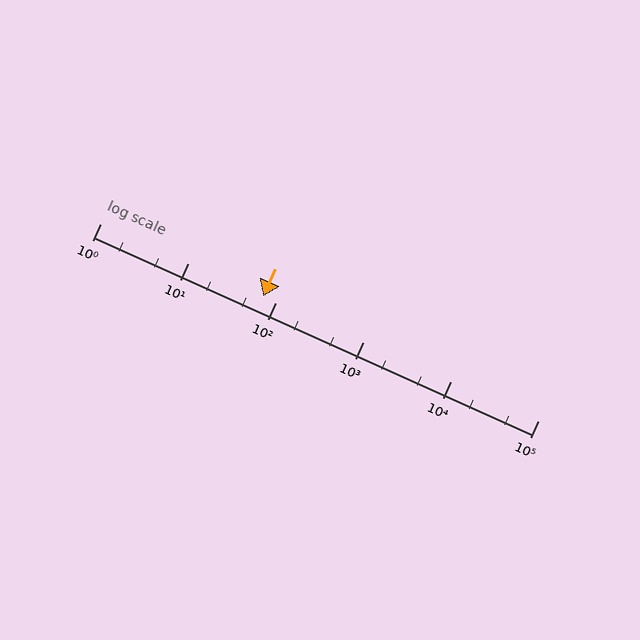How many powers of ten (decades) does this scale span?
The scale spans 5 decades, from 1 to 100000.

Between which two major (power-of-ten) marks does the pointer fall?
The pointer is between 10 and 100.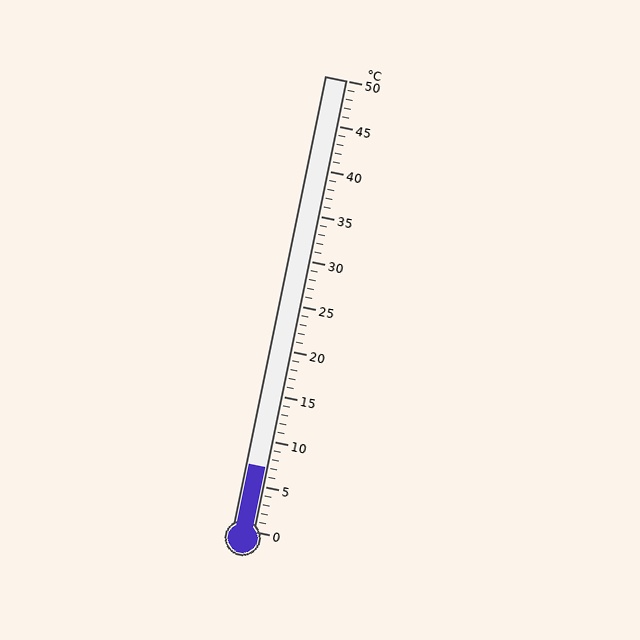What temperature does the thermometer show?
The thermometer shows approximately 7°C.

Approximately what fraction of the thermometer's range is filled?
The thermometer is filled to approximately 15% of its range.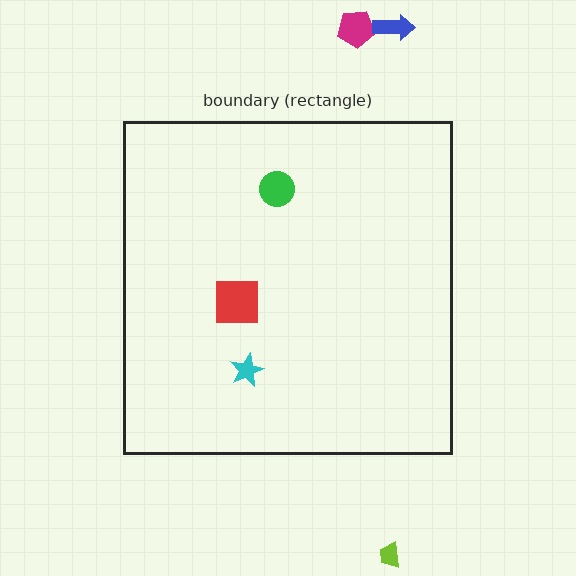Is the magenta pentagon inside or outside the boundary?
Outside.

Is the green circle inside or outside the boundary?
Inside.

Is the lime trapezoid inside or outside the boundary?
Outside.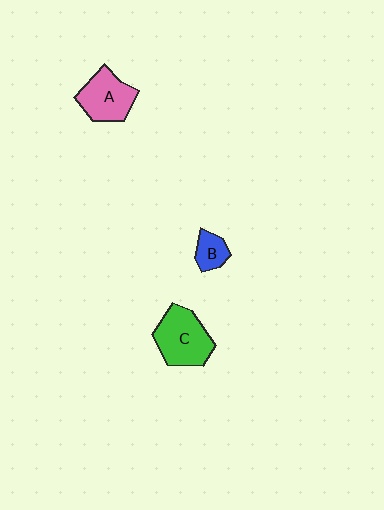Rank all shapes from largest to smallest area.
From largest to smallest: C (green), A (pink), B (blue).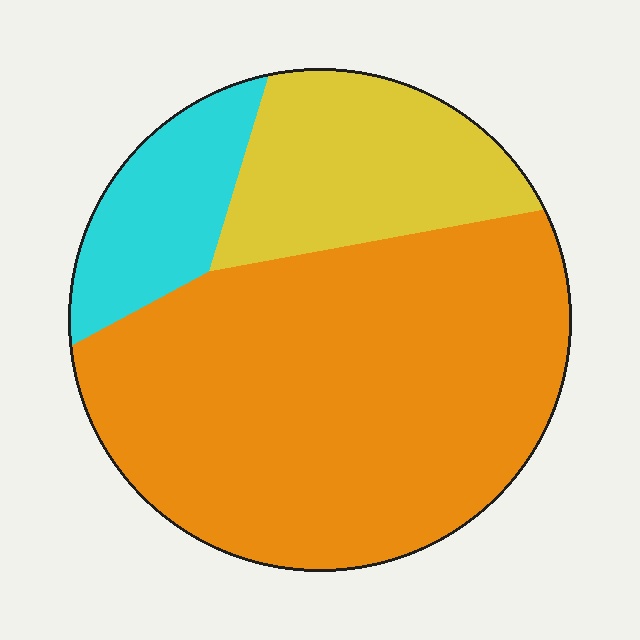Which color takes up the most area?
Orange, at roughly 65%.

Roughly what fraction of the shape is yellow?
Yellow covers 21% of the shape.